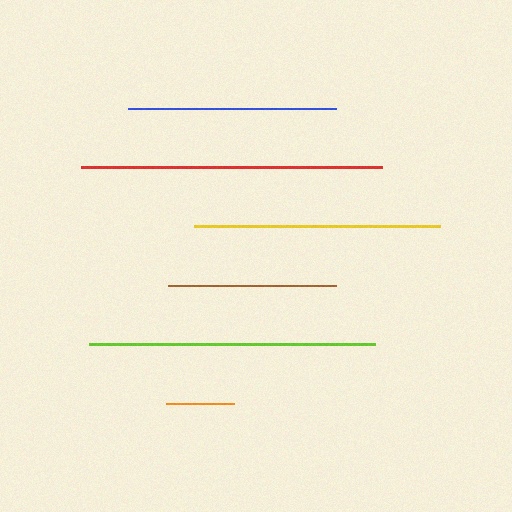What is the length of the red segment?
The red segment is approximately 301 pixels long.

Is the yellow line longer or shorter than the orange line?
The yellow line is longer than the orange line.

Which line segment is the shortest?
The orange line is the shortest at approximately 69 pixels.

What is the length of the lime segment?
The lime segment is approximately 286 pixels long.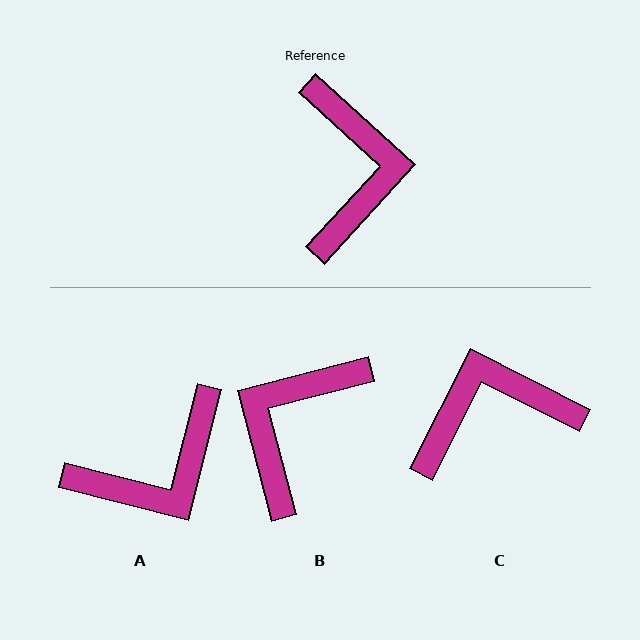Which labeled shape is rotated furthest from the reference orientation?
B, about 147 degrees away.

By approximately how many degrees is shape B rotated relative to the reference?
Approximately 147 degrees counter-clockwise.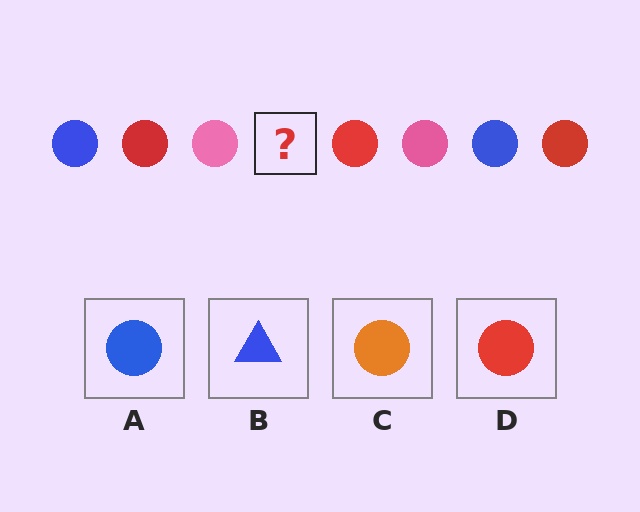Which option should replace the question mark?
Option A.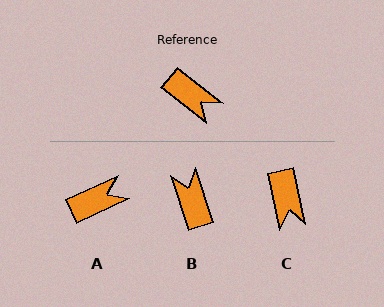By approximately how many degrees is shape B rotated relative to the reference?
Approximately 146 degrees counter-clockwise.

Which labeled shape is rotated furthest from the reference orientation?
B, about 146 degrees away.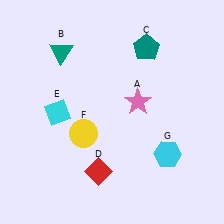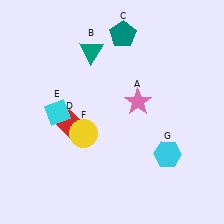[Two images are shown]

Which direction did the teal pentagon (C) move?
The teal pentagon (C) moved left.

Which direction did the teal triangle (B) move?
The teal triangle (B) moved right.